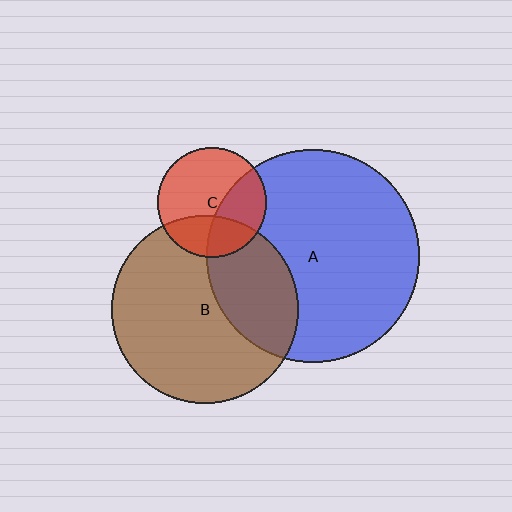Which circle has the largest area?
Circle A (blue).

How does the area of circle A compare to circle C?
Approximately 3.8 times.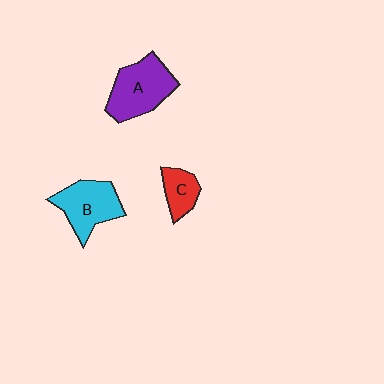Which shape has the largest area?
Shape A (purple).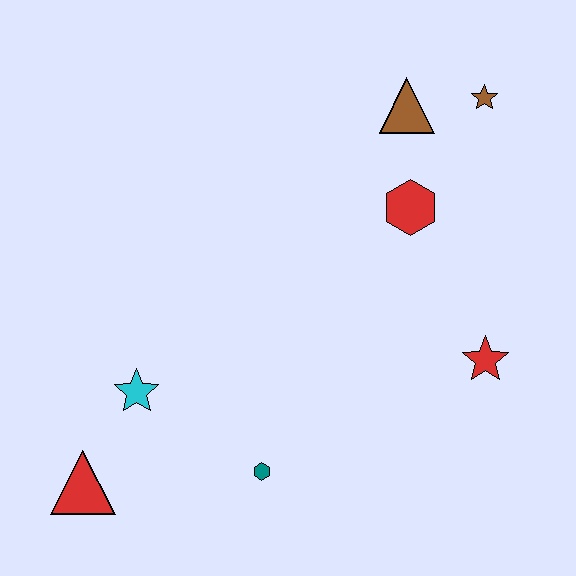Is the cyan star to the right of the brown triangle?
No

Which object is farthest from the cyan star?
The brown star is farthest from the cyan star.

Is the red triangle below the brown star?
Yes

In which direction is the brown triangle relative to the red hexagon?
The brown triangle is above the red hexagon.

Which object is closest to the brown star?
The brown triangle is closest to the brown star.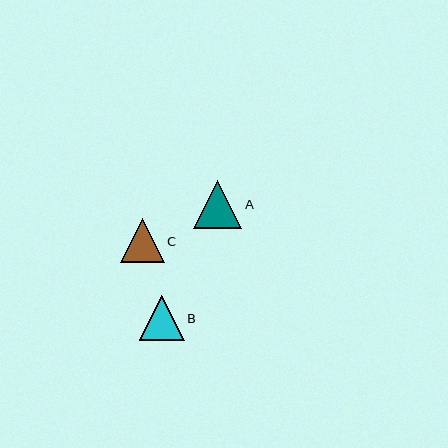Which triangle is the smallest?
Triangle C is the smallest with a size of approximately 43 pixels.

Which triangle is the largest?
Triangle A is the largest with a size of approximately 48 pixels.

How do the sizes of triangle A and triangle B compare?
Triangle A and triangle B are approximately the same size.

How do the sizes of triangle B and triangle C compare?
Triangle B and triangle C are approximately the same size.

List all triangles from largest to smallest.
From largest to smallest: A, B, C.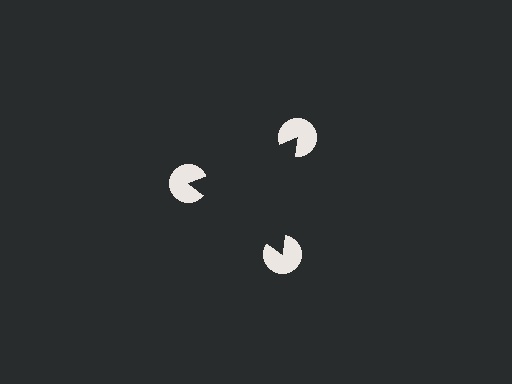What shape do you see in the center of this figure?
An illusory triangle — its edges are inferred from the aligned wedge cuts in the pac-man discs, not physically drawn.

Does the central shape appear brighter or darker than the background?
It typically appears slightly darker than the background, even though no actual brightness change is drawn.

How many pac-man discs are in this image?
There are 3 — one at each vertex of the illusory triangle.